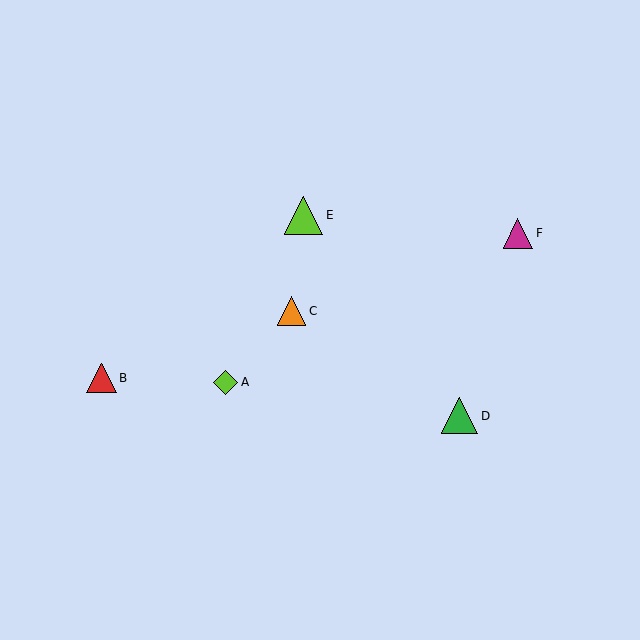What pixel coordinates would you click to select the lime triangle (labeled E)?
Click at (304, 215) to select the lime triangle E.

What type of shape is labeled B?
Shape B is a red triangle.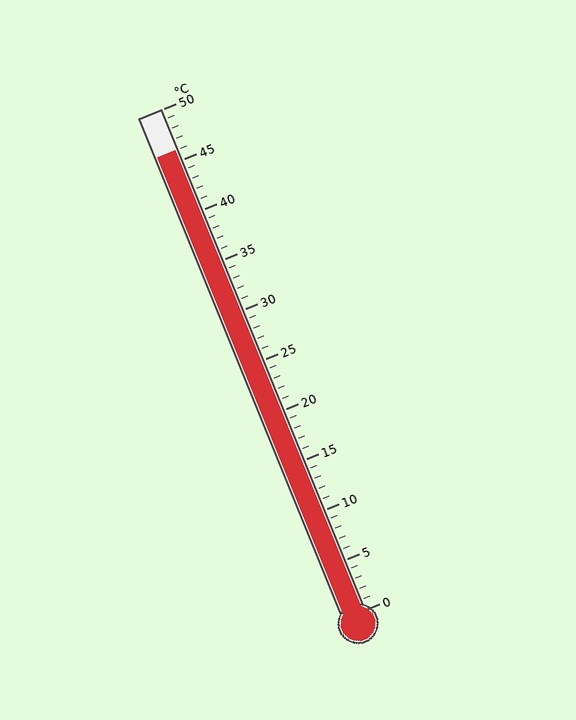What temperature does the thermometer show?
The thermometer shows approximately 46°C.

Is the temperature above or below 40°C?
The temperature is above 40°C.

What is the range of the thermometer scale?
The thermometer scale ranges from 0°C to 50°C.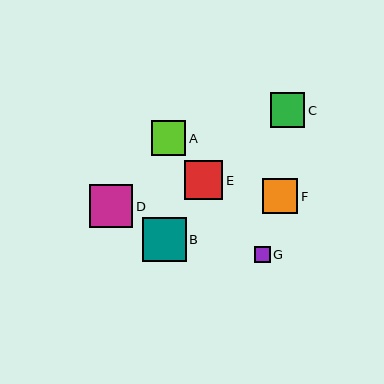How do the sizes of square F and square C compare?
Square F and square C are approximately the same size.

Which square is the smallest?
Square G is the smallest with a size of approximately 16 pixels.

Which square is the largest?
Square B is the largest with a size of approximately 43 pixels.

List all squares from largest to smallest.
From largest to smallest: B, D, E, F, A, C, G.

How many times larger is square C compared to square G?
Square C is approximately 2.2 times the size of square G.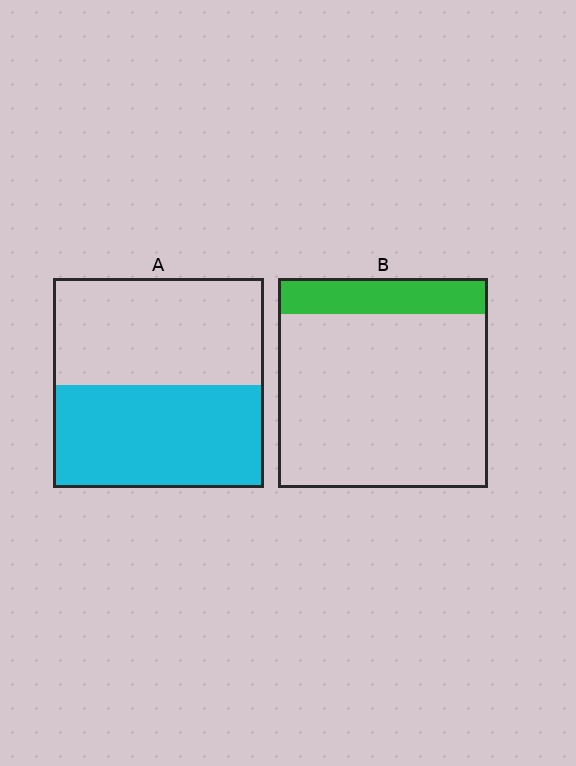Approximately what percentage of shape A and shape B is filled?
A is approximately 50% and B is approximately 15%.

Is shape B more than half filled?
No.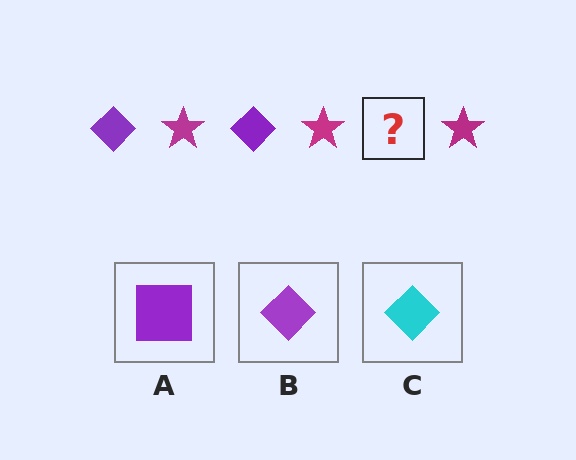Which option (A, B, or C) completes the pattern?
B.